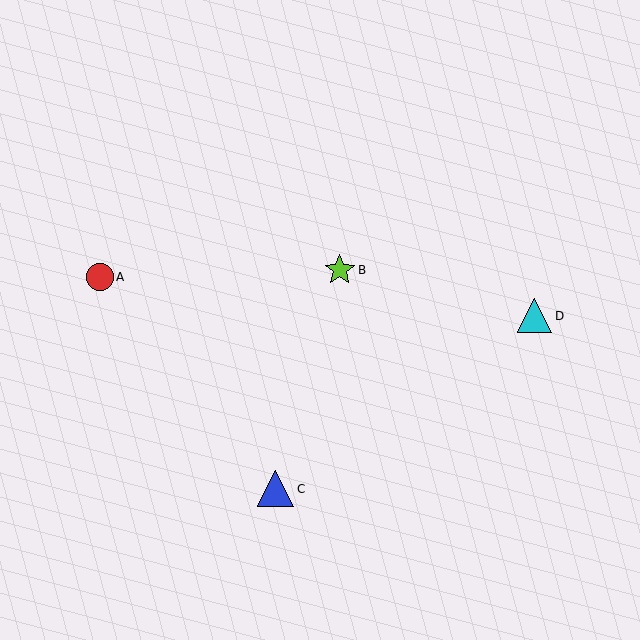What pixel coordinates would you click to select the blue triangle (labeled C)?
Click at (276, 489) to select the blue triangle C.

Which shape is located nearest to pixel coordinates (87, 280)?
The red circle (labeled A) at (100, 277) is nearest to that location.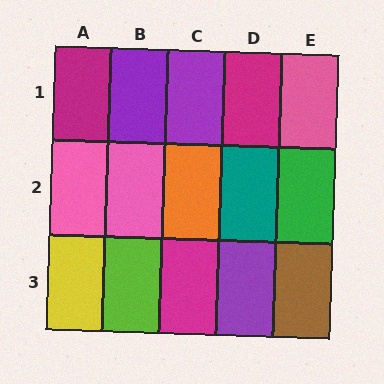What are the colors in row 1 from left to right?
Magenta, purple, purple, magenta, pink.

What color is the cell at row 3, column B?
Lime.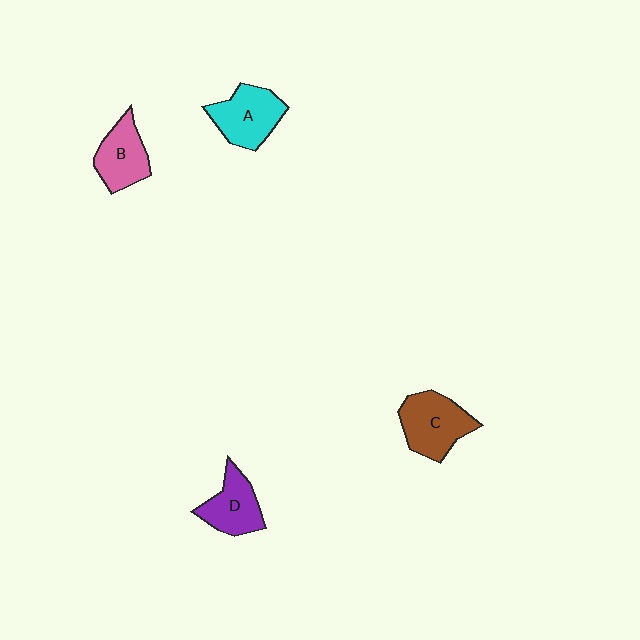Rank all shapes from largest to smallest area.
From largest to smallest: C (brown), A (cyan), B (pink), D (purple).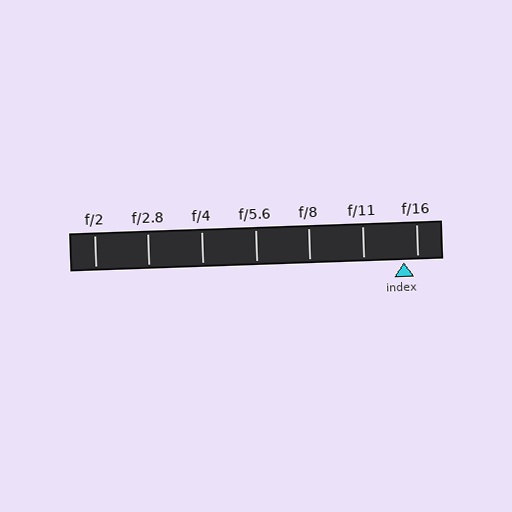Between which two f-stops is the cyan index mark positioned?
The index mark is between f/11 and f/16.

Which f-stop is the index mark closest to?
The index mark is closest to f/16.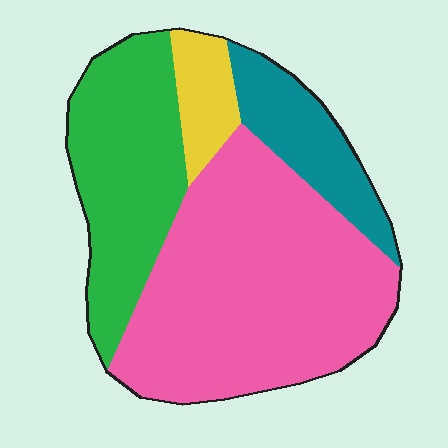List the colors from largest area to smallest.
From largest to smallest: pink, green, teal, yellow.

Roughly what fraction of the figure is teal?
Teal takes up about one eighth (1/8) of the figure.